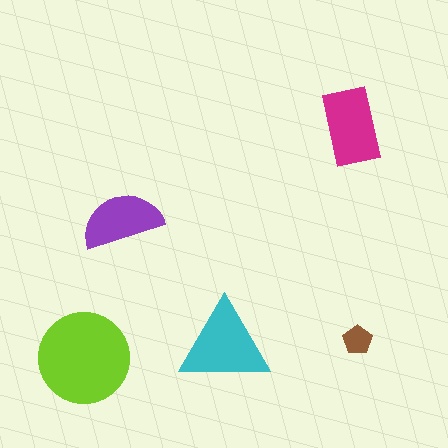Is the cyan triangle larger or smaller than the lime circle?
Smaller.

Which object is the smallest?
The brown pentagon.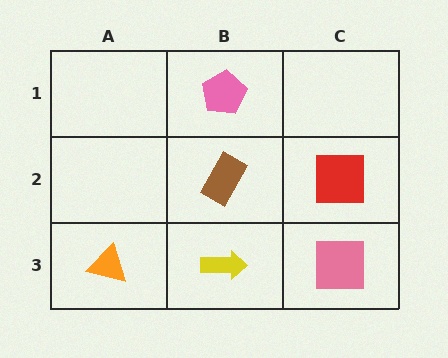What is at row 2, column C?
A red square.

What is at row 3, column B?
A yellow arrow.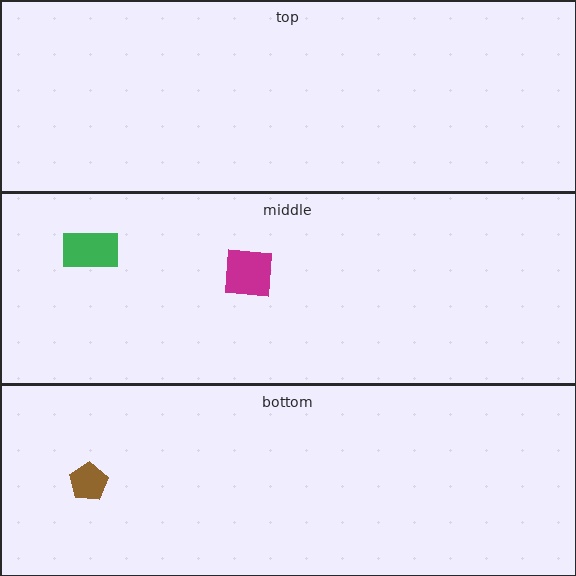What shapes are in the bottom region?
The brown pentagon.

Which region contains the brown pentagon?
The bottom region.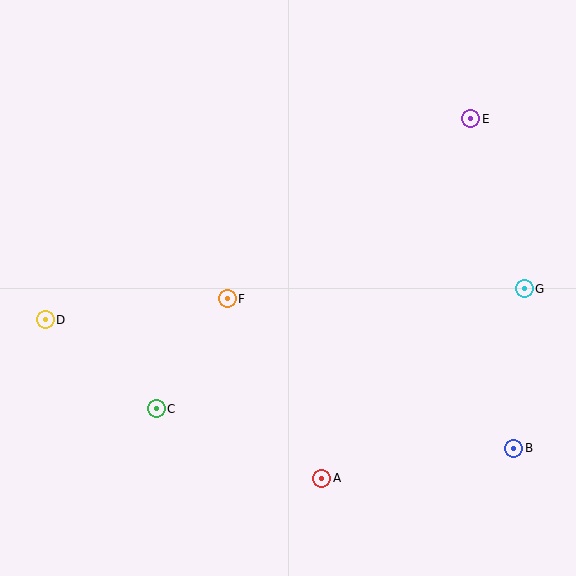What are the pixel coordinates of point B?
Point B is at (514, 448).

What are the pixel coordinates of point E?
Point E is at (471, 119).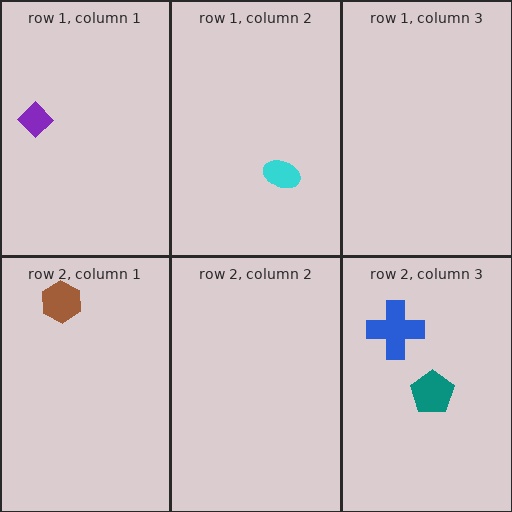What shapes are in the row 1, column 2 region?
The cyan ellipse.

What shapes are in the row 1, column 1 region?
The purple diamond.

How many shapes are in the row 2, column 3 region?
2.